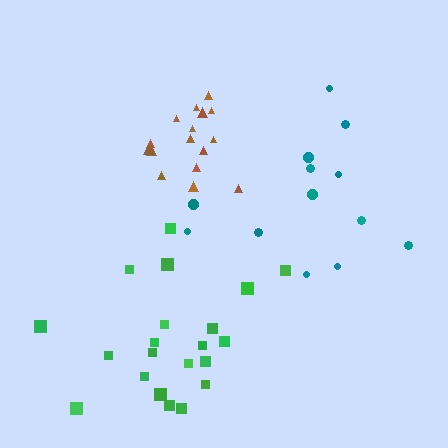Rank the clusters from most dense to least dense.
brown, green, teal.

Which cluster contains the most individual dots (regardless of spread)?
Green (22).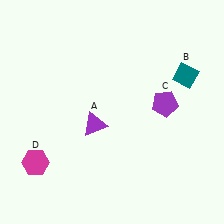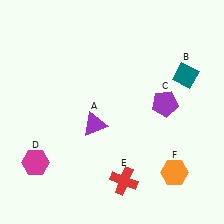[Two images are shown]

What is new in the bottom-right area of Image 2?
A red cross (E) was added in the bottom-right area of Image 2.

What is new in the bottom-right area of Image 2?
An orange hexagon (F) was added in the bottom-right area of Image 2.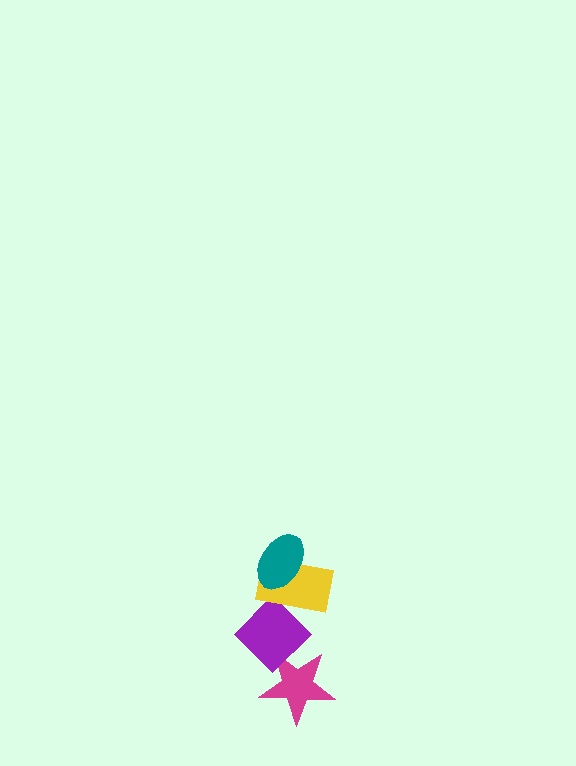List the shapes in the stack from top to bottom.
From top to bottom: the teal ellipse, the yellow rectangle, the purple diamond, the magenta star.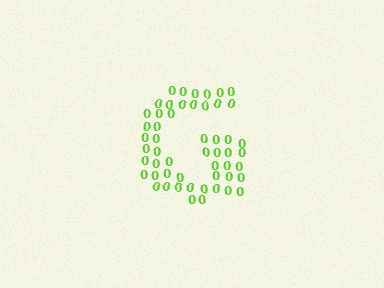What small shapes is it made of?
It is made of small digit 0's.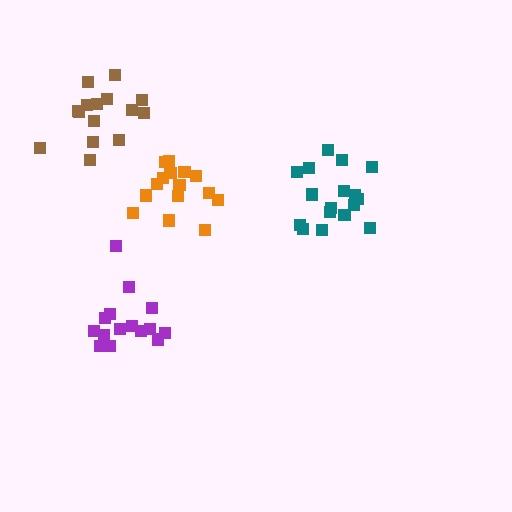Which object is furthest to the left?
The brown cluster is leftmost.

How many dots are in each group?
Group 1: 15 dots, Group 2: 17 dots, Group 3: 15 dots, Group 4: 15 dots (62 total).